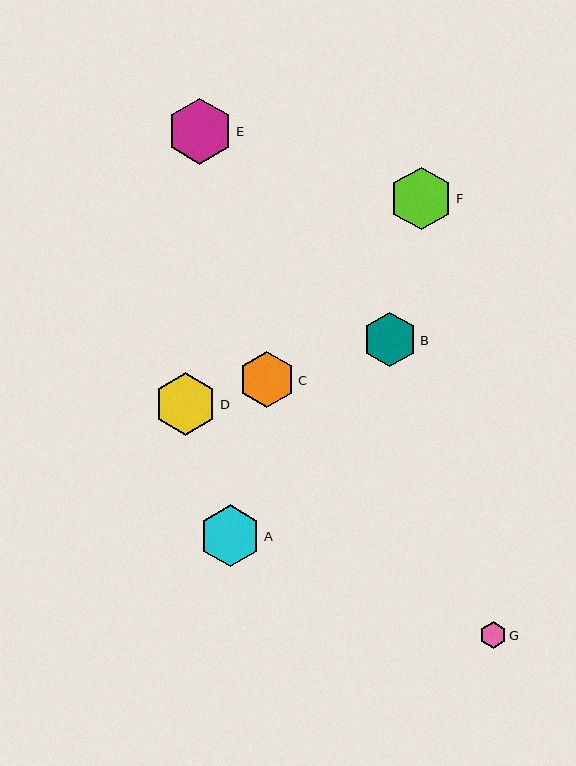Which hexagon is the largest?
Hexagon E is the largest with a size of approximately 66 pixels.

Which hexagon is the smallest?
Hexagon G is the smallest with a size of approximately 26 pixels.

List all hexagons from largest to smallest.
From largest to smallest: E, D, F, A, C, B, G.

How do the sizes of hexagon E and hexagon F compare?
Hexagon E and hexagon F are approximately the same size.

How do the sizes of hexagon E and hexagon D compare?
Hexagon E and hexagon D are approximately the same size.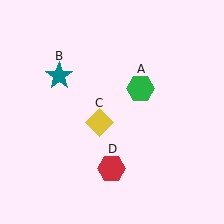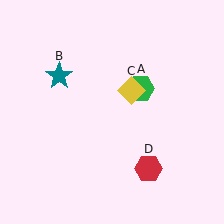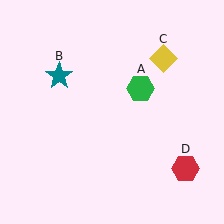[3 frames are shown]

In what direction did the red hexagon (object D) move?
The red hexagon (object D) moved right.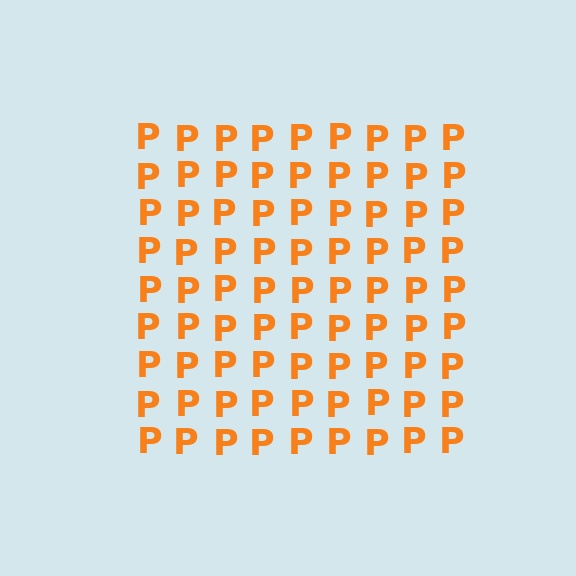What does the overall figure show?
The overall figure shows a square.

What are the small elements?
The small elements are letter P's.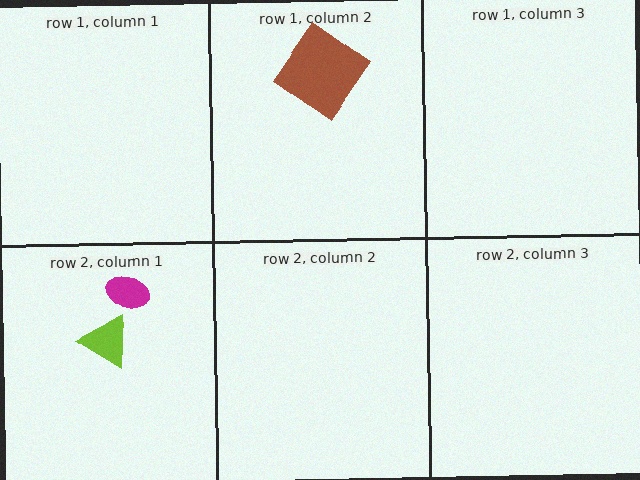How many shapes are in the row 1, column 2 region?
1.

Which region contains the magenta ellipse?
The row 2, column 1 region.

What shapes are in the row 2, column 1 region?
The magenta ellipse, the lime triangle.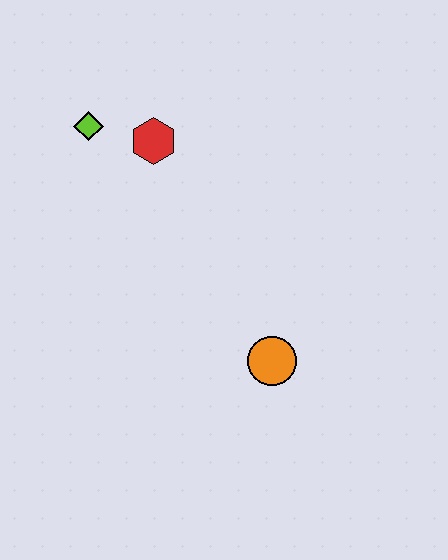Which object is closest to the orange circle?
The red hexagon is closest to the orange circle.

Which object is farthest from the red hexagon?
The orange circle is farthest from the red hexagon.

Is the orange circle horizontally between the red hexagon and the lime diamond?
No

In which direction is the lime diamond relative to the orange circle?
The lime diamond is above the orange circle.